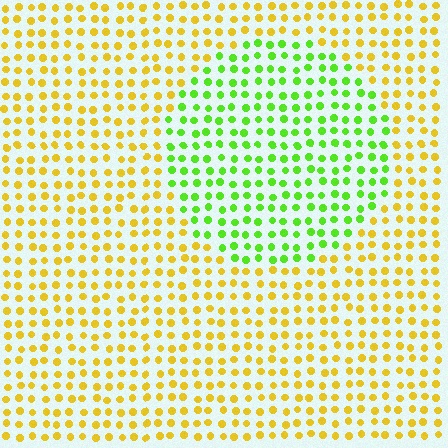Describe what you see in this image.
The image is filled with small yellow elements in a uniform arrangement. A circle-shaped region is visible where the elements are tinted to a slightly different hue, forming a subtle color boundary.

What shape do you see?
I see a circle.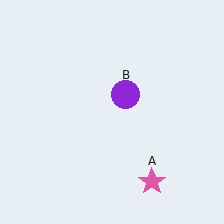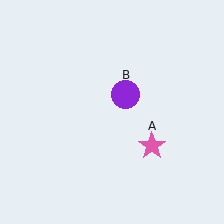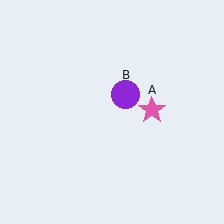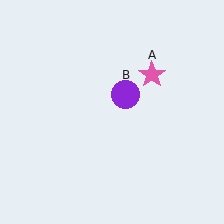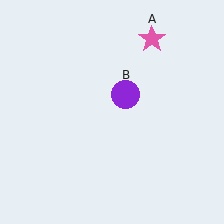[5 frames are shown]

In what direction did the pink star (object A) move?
The pink star (object A) moved up.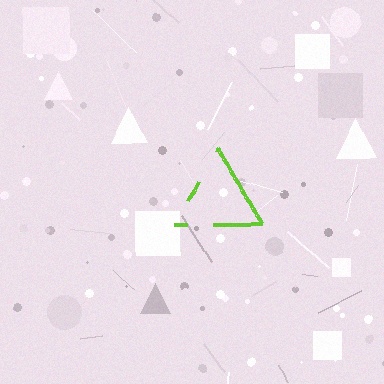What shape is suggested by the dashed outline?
The dashed outline suggests a triangle.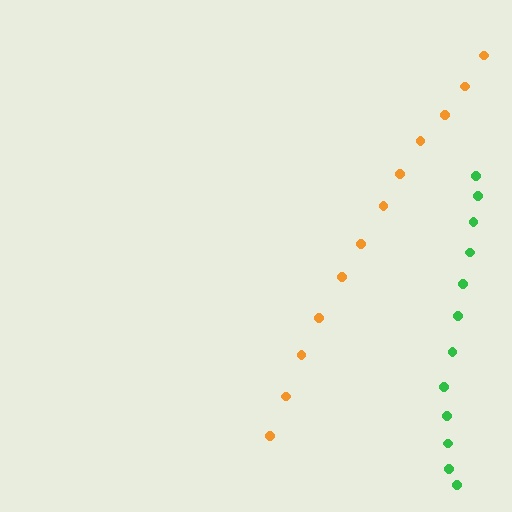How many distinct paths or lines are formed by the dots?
There are 2 distinct paths.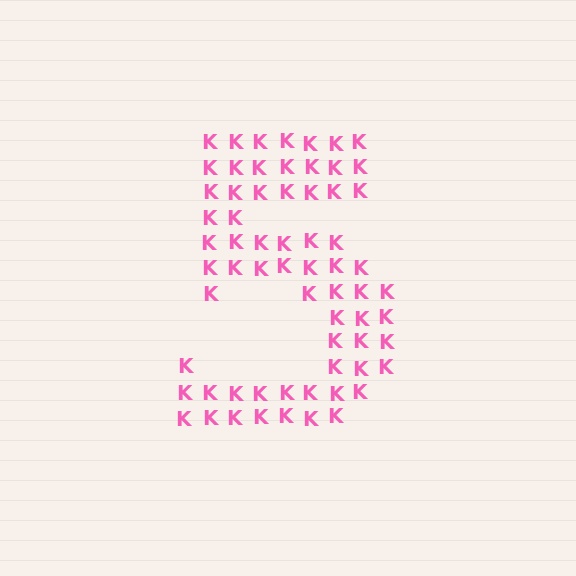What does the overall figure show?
The overall figure shows the digit 5.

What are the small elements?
The small elements are letter K's.